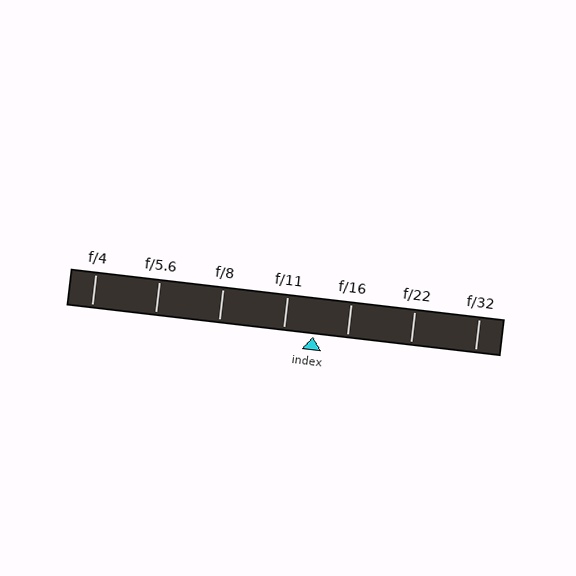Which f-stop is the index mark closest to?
The index mark is closest to f/11.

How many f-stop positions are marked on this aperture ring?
There are 7 f-stop positions marked.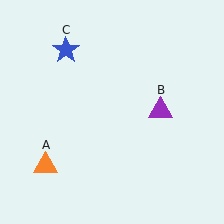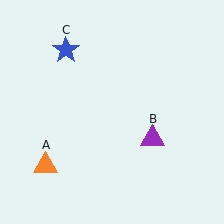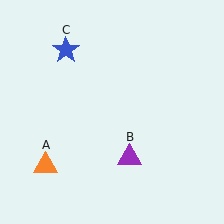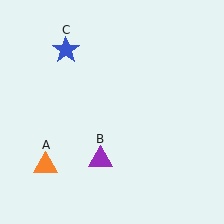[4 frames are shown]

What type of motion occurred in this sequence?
The purple triangle (object B) rotated clockwise around the center of the scene.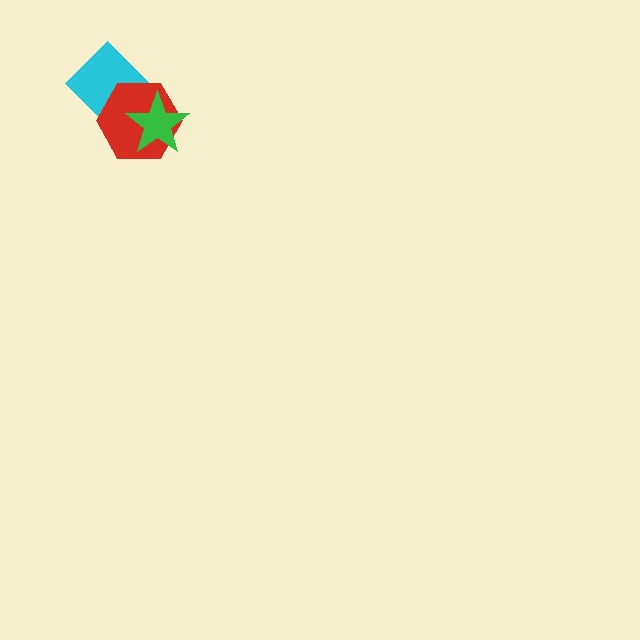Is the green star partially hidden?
No, no other shape covers it.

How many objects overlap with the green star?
2 objects overlap with the green star.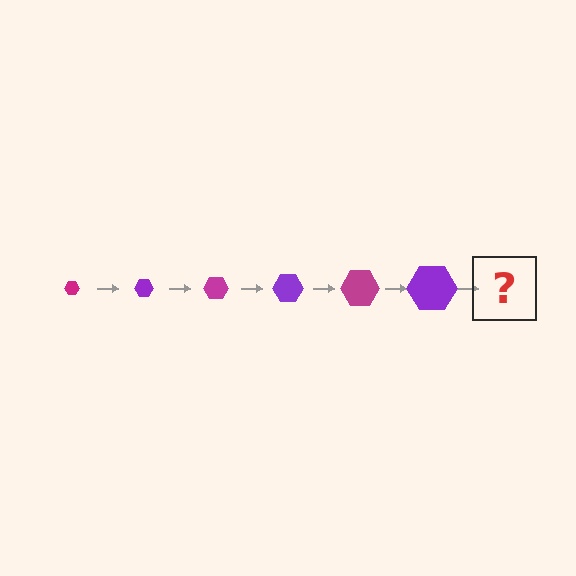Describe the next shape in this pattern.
It should be a magenta hexagon, larger than the previous one.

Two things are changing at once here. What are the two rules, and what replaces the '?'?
The two rules are that the hexagon grows larger each step and the color cycles through magenta and purple. The '?' should be a magenta hexagon, larger than the previous one.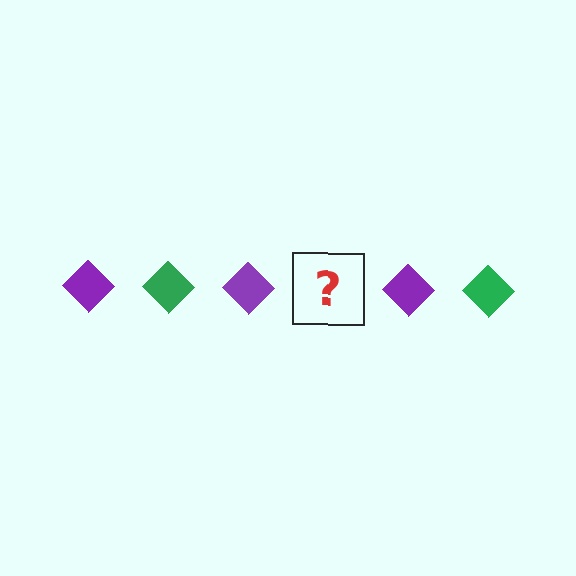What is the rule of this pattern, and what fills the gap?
The rule is that the pattern cycles through purple, green diamonds. The gap should be filled with a green diamond.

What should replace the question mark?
The question mark should be replaced with a green diamond.